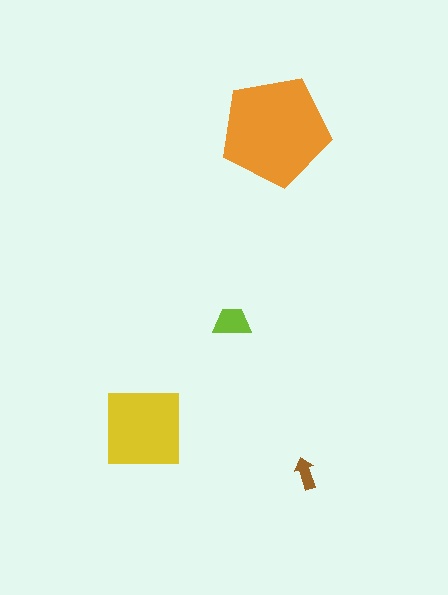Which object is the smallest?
The brown arrow.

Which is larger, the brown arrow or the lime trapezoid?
The lime trapezoid.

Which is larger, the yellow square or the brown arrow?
The yellow square.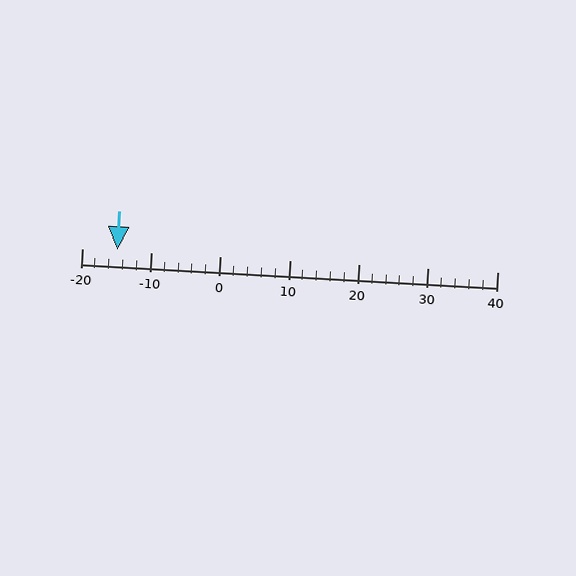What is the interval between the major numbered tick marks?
The major tick marks are spaced 10 units apart.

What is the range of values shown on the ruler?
The ruler shows values from -20 to 40.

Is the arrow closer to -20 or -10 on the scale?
The arrow is closer to -10.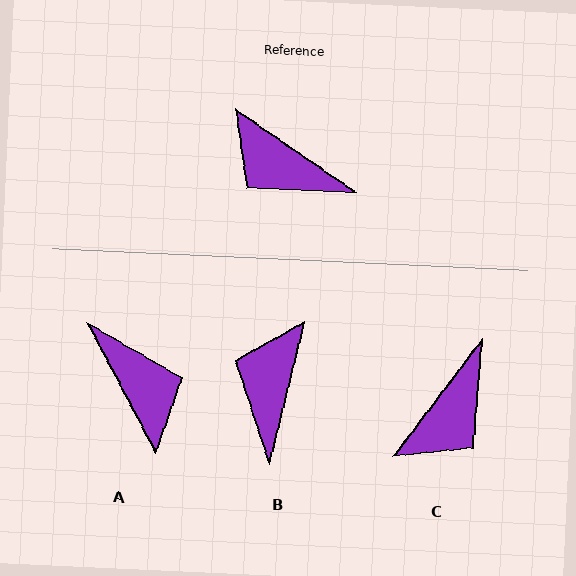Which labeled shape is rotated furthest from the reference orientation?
A, about 152 degrees away.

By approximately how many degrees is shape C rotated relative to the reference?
Approximately 87 degrees counter-clockwise.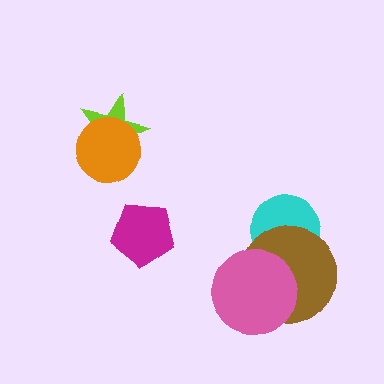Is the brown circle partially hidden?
Yes, it is partially covered by another shape.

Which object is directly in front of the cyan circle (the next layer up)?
The brown circle is directly in front of the cyan circle.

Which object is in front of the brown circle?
The pink circle is in front of the brown circle.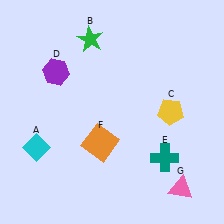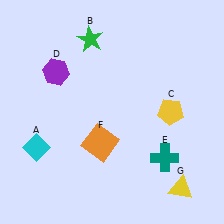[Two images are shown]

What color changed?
The triangle (G) changed from pink in Image 1 to yellow in Image 2.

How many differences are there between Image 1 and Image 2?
There is 1 difference between the two images.